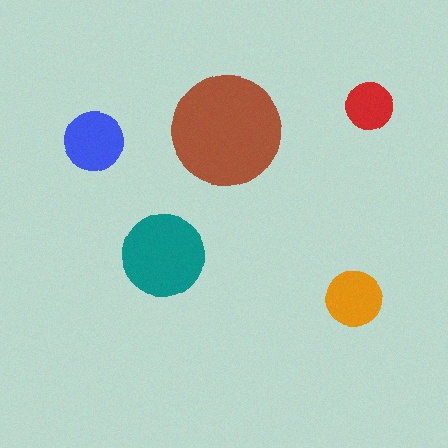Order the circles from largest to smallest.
the brown one, the teal one, the blue one, the orange one, the red one.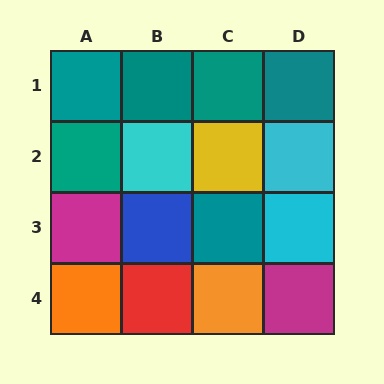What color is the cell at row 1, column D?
Teal.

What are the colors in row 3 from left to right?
Magenta, blue, teal, cyan.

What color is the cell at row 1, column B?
Teal.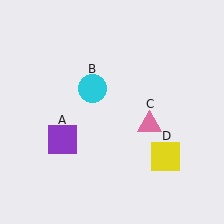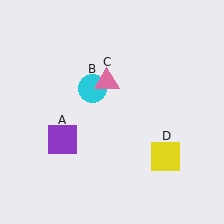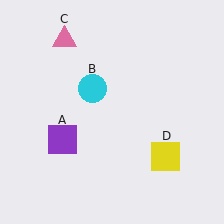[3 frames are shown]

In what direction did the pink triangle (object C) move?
The pink triangle (object C) moved up and to the left.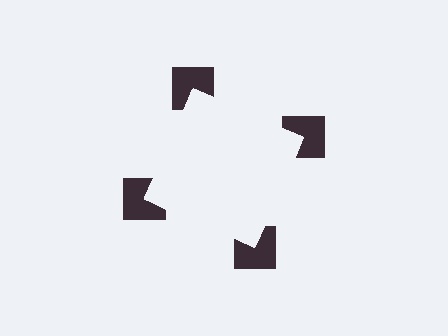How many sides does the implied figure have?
4 sides.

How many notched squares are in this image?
There are 4 — one at each vertex of the illusory square.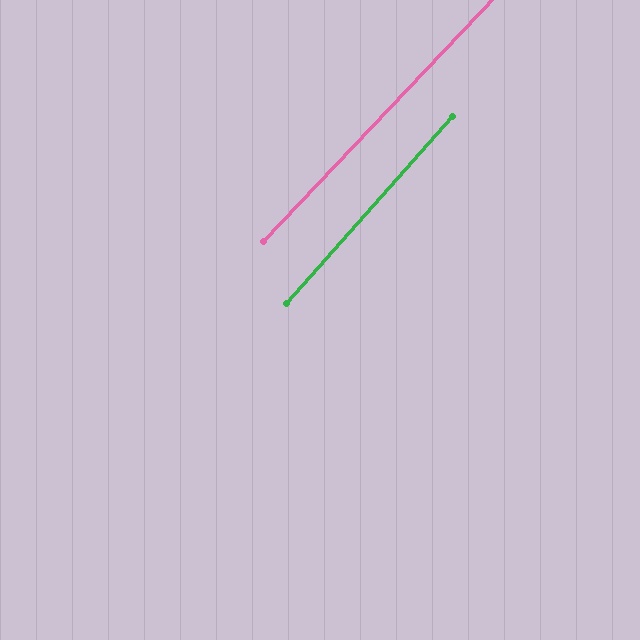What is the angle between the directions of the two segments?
Approximately 2 degrees.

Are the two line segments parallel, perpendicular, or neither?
Parallel — their directions differ by only 1.7°.